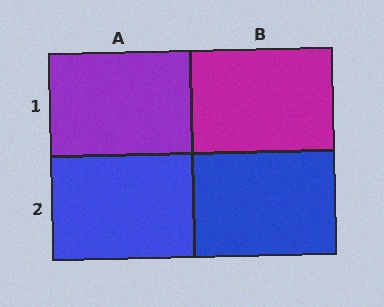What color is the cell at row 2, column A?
Blue.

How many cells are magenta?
1 cell is magenta.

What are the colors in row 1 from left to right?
Purple, magenta.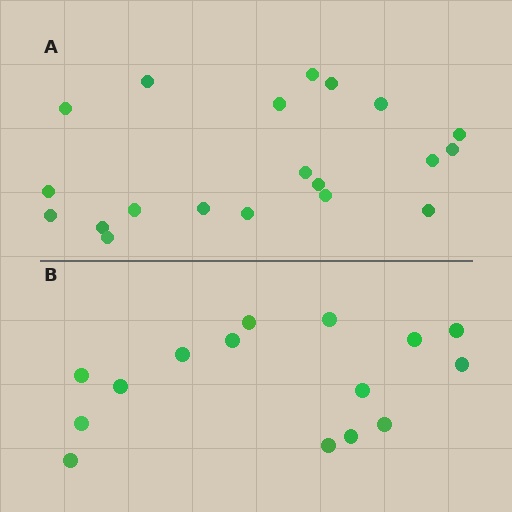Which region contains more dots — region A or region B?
Region A (the top region) has more dots.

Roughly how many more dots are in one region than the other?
Region A has about 5 more dots than region B.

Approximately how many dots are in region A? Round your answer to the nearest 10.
About 20 dots.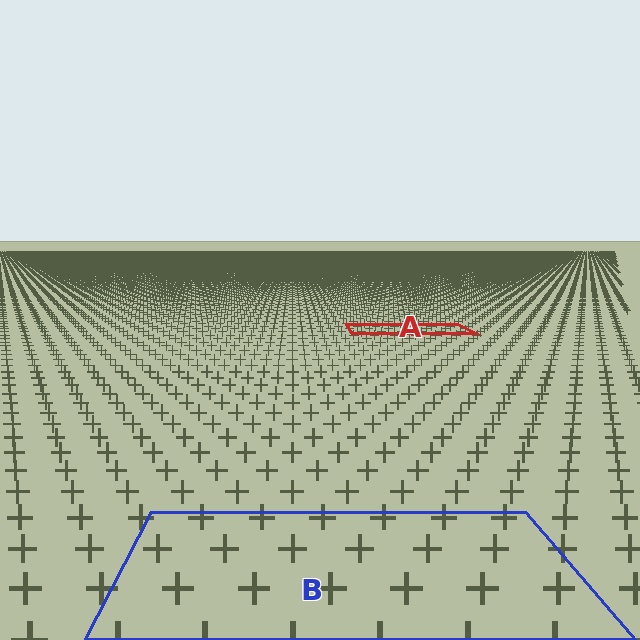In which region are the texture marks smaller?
The texture marks are smaller in region A, because it is farther away.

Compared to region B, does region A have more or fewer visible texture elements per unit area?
Region A has more texture elements per unit area — they are packed more densely because it is farther away.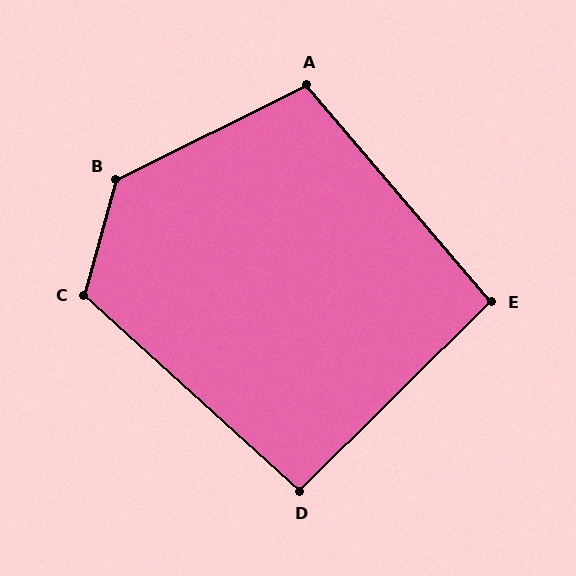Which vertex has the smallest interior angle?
D, at approximately 93 degrees.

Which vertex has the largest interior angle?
B, at approximately 131 degrees.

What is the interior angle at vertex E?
Approximately 94 degrees (approximately right).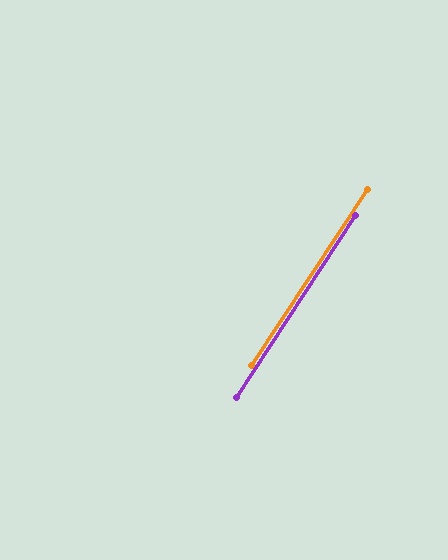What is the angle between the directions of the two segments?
Approximately 0 degrees.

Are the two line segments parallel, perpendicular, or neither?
Parallel — their directions differ by only 0.1°.